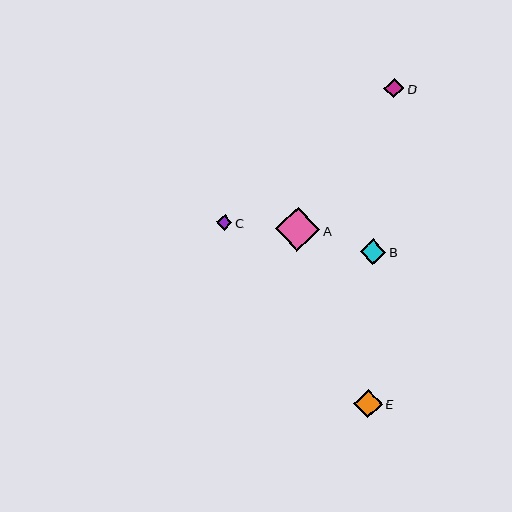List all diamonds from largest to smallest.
From largest to smallest: A, E, B, D, C.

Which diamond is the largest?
Diamond A is the largest with a size of approximately 44 pixels.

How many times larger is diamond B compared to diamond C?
Diamond B is approximately 1.7 times the size of diamond C.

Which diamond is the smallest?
Diamond C is the smallest with a size of approximately 15 pixels.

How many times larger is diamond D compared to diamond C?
Diamond D is approximately 1.3 times the size of diamond C.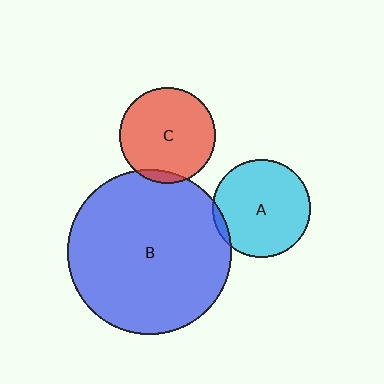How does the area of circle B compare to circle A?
Approximately 2.8 times.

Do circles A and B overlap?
Yes.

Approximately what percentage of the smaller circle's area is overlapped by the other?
Approximately 5%.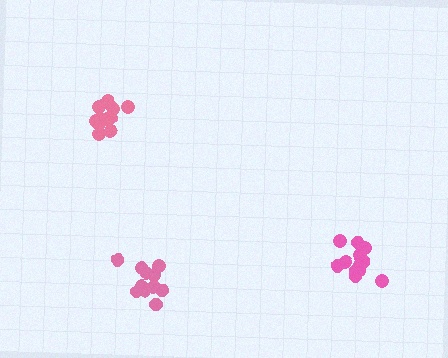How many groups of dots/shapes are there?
There are 3 groups.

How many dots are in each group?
Group 1: 13 dots, Group 2: 12 dots, Group 3: 14 dots (39 total).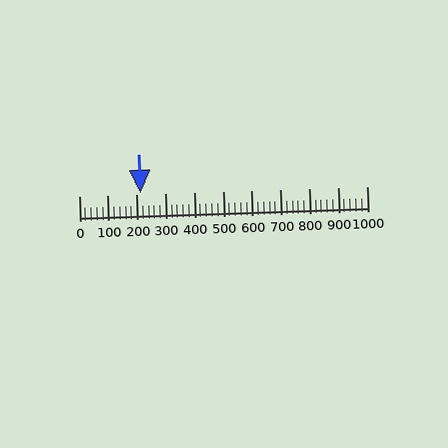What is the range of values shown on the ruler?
The ruler shows values from 0 to 1000.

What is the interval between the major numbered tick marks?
The major tick marks are spaced 100 units apart.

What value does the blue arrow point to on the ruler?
The blue arrow points to approximately 214.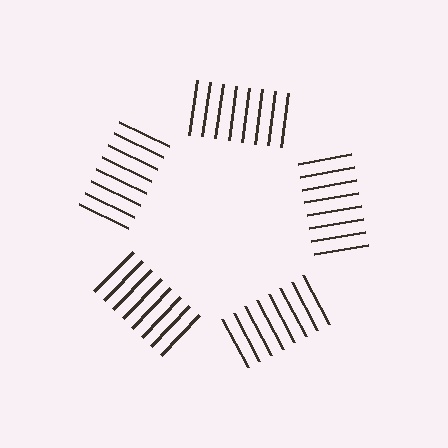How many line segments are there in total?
40 — 8 along each of the 5 edges.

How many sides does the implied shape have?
5 sides — the line-ends trace a pentagon.